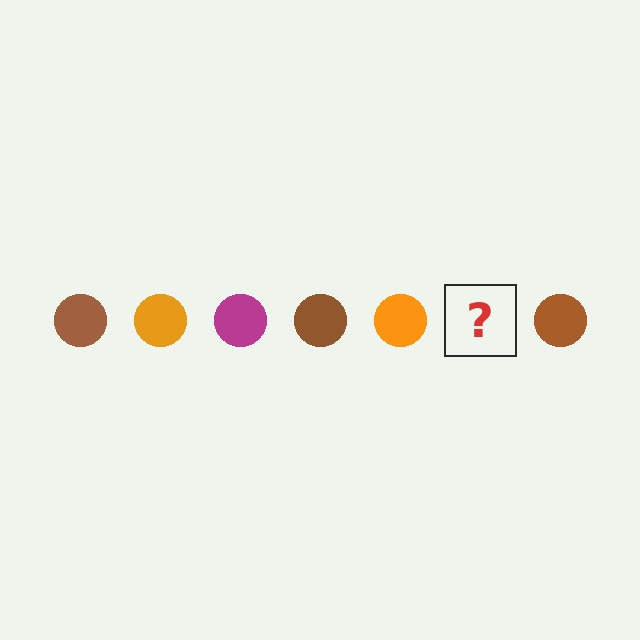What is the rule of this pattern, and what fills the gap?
The rule is that the pattern cycles through brown, orange, magenta circles. The gap should be filled with a magenta circle.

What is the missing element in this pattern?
The missing element is a magenta circle.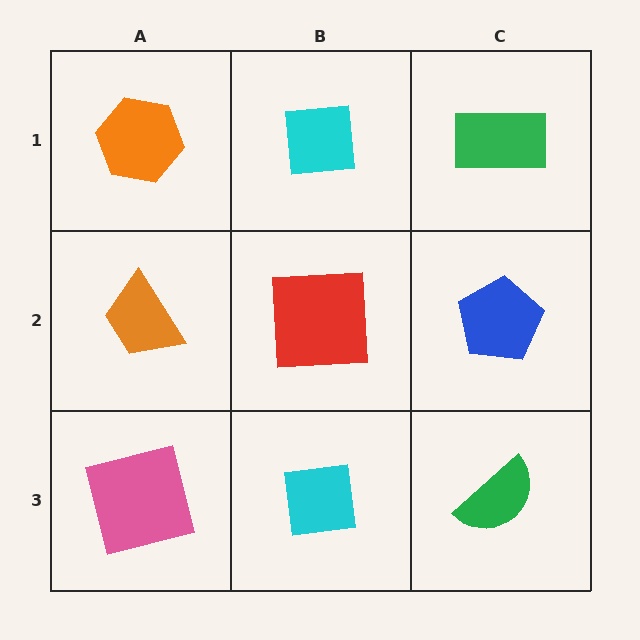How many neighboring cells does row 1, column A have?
2.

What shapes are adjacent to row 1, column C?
A blue pentagon (row 2, column C), a cyan square (row 1, column B).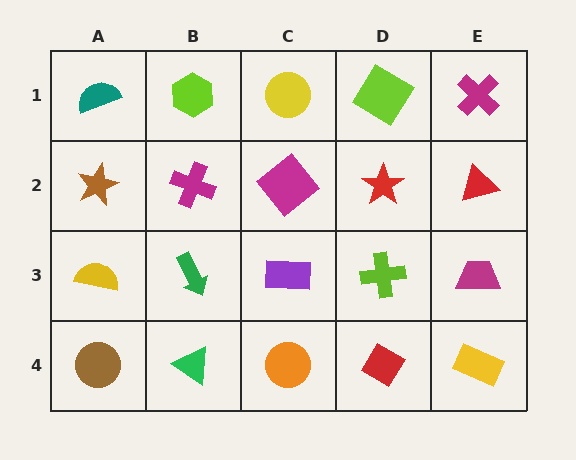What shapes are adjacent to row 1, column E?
A red triangle (row 2, column E), a lime diamond (row 1, column D).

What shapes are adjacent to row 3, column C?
A magenta diamond (row 2, column C), an orange circle (row 4, column C), a green arrow (row 3, column B), a lime cross (row 3, column D).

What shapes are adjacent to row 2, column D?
A lime diamond (row 1, column D), a lime cross (row 3, column D), a magenta diamond (row 2, column C), a red triangle (row 2, column E).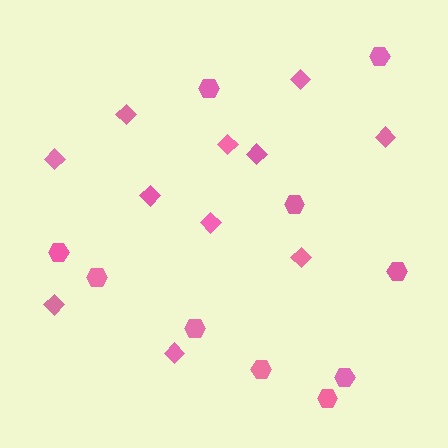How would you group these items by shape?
There are 2 groups: one group of diamonds (11) and one group of hexagons (10).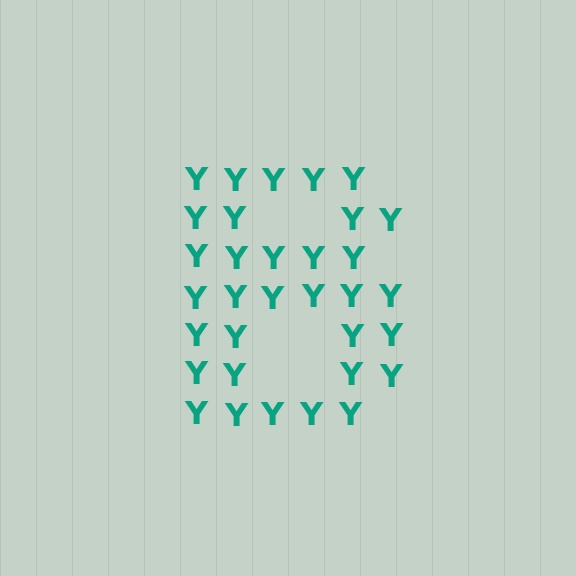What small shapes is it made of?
It is made of small letter Y's.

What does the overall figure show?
The overall figure shows the letter B.